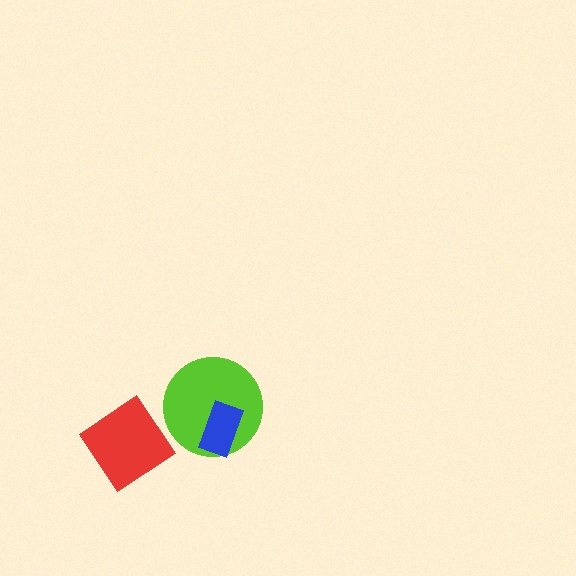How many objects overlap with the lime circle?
1 object overlaps with the lime circle.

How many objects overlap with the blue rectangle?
1 object overlaps with the blue rectangle.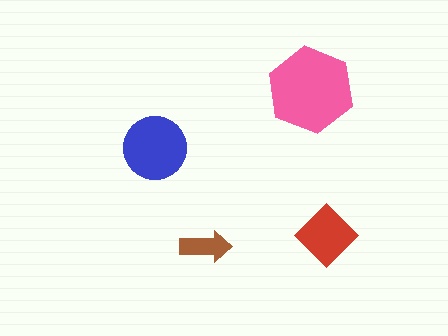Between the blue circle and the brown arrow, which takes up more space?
The blue circle.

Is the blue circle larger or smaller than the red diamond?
Larger.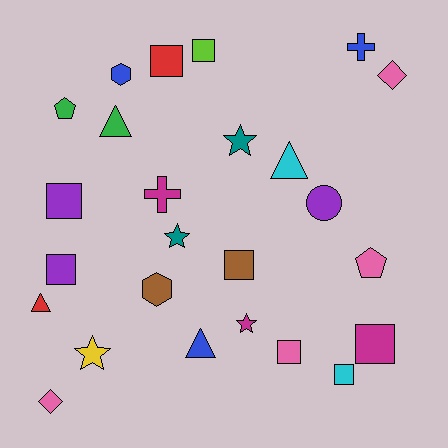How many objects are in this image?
There are 25 objects.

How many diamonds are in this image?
There are 2 diamonds.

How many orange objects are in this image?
There are no orange objects.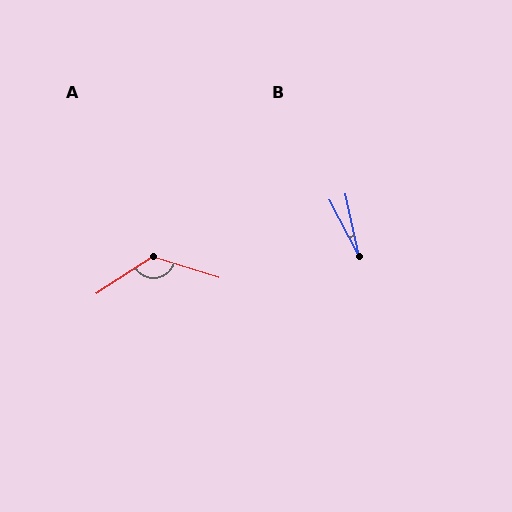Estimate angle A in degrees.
Approximately 129 degrees.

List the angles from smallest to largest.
B (16°), A (129°).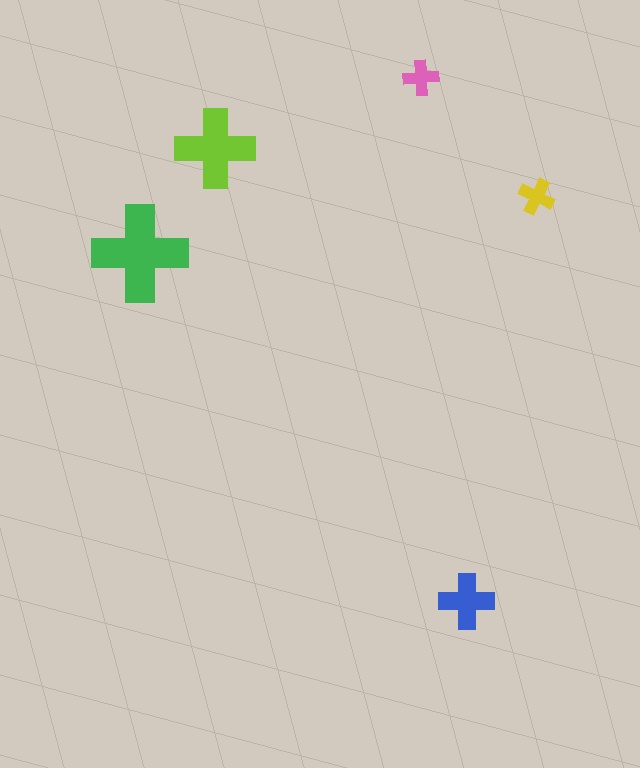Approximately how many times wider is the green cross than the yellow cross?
About 2.5 times wider.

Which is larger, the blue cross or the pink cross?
The blue one.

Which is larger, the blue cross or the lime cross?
The lime one.